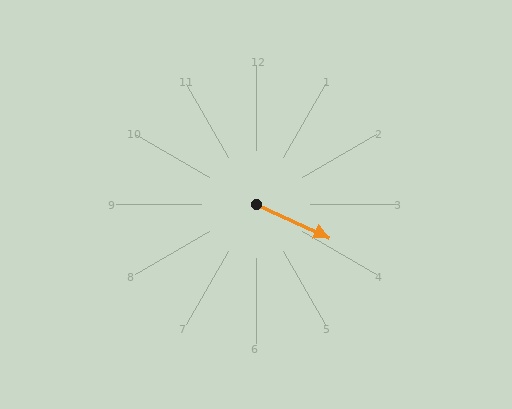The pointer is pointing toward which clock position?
Roughly 4 o'clock.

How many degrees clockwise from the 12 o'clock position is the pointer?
Approximately 114 degrees.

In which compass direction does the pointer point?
Southeast.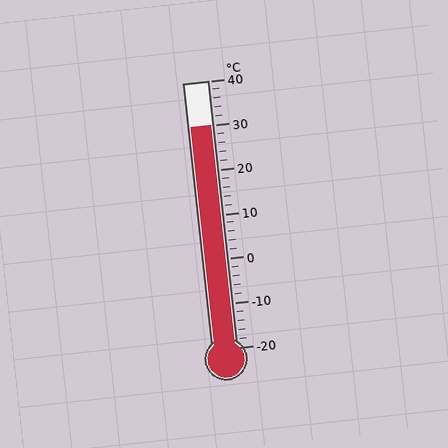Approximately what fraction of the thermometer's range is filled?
The thermometer is filled to approximately 85% of its range.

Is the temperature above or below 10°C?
The temperature is above 10°C.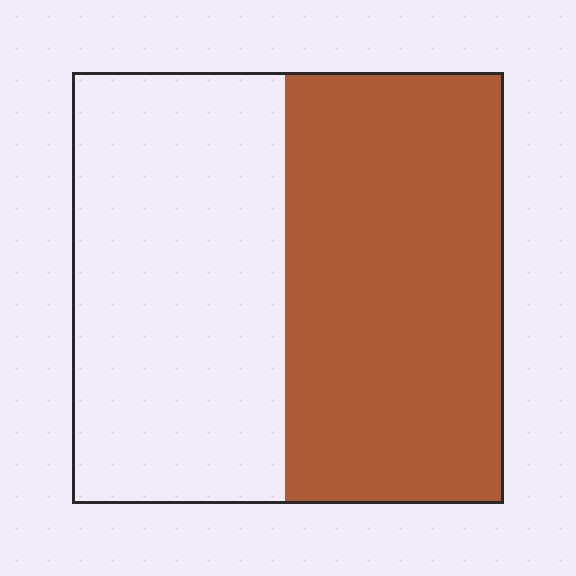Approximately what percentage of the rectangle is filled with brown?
Approximately 50%.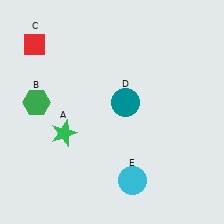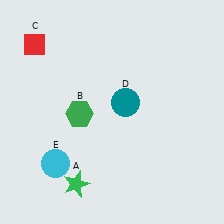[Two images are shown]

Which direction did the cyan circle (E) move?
The cyan circle (E) moved left.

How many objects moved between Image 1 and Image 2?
3 objects moved between the two images.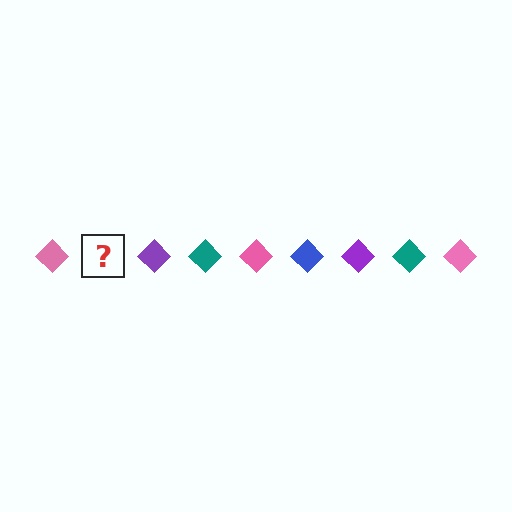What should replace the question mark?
The question mark should be replaced with a blue diamond.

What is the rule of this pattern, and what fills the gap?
The rule is that the pattern cycles through pink, blue, purple, teal diamonds. The gap should be filled with a blue diamond.